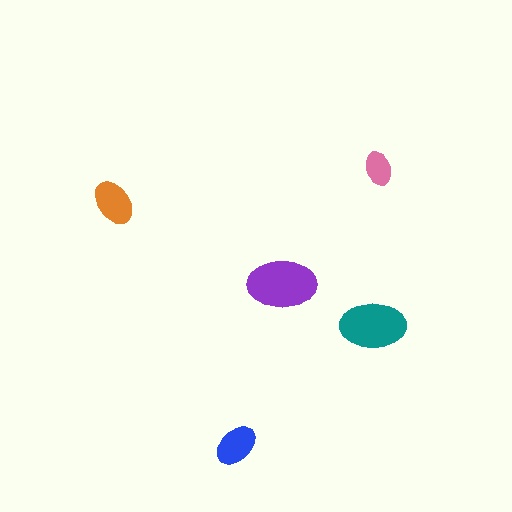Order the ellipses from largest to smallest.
the purple one, the teal one, the orange one, the blue one, the pink one.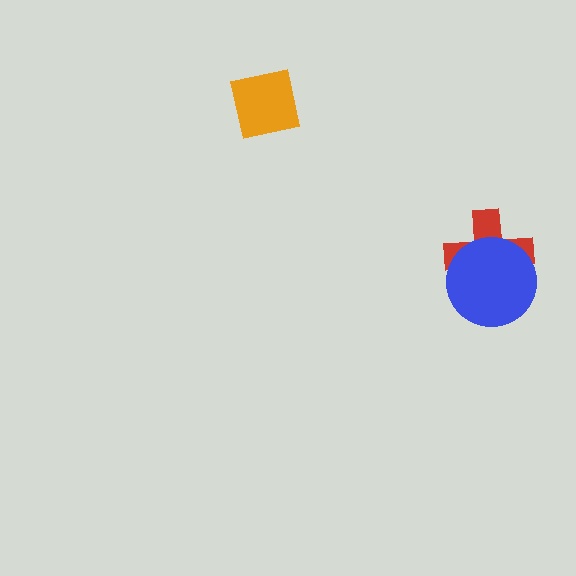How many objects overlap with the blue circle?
1 object overlaps with the blue circle.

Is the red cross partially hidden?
Yes, it is partially covered by another shape.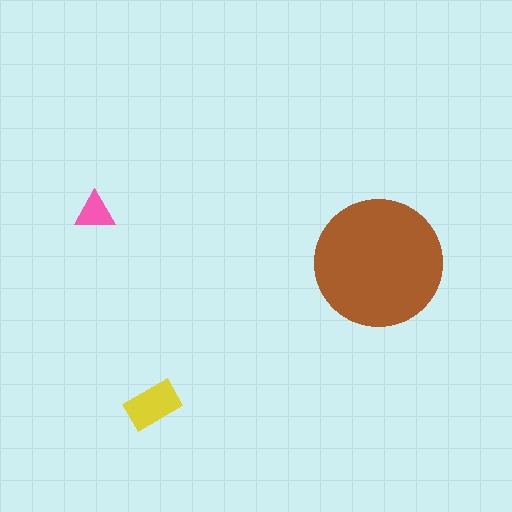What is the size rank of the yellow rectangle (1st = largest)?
2nd.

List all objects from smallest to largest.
The pink triangle, the yellow rectangle, the brown circle.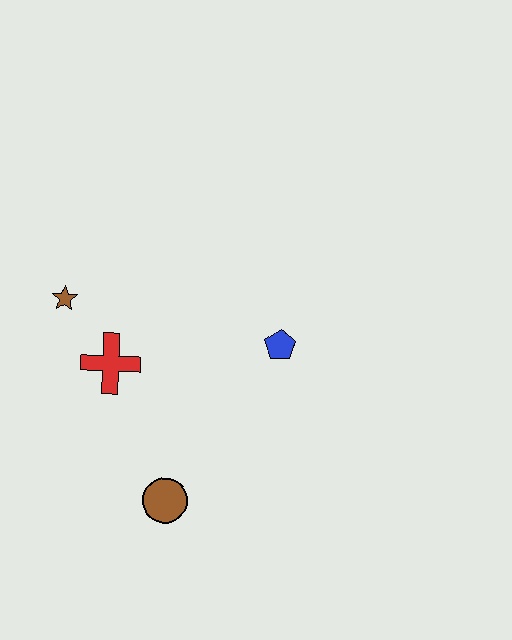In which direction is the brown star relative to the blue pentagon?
The brown star is to the left of the blue pentagon.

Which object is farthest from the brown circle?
The brown star is farthest from the brown circle.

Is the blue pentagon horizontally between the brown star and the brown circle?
No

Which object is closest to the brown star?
The red cross is closest to the brown star.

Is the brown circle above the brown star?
No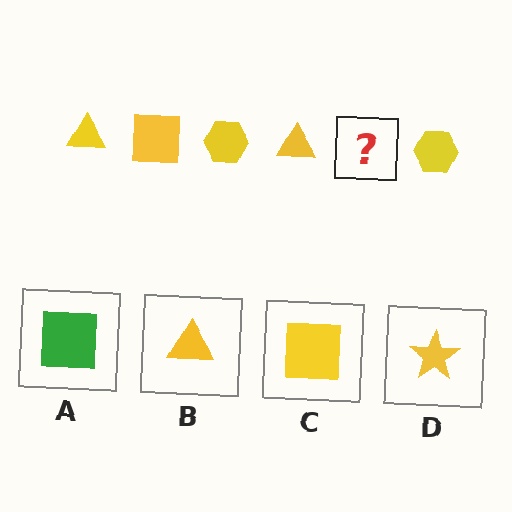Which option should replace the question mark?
Option C.